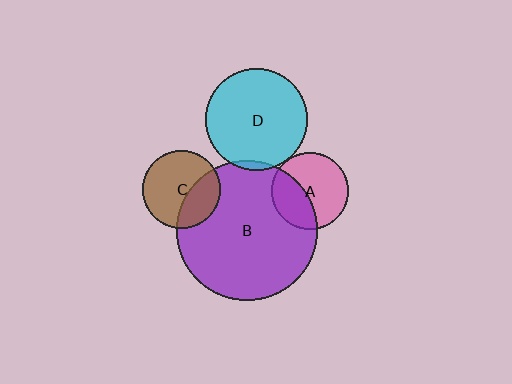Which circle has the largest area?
Circle B (purple).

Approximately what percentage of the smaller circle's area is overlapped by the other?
Approximately 5%.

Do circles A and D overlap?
Yes.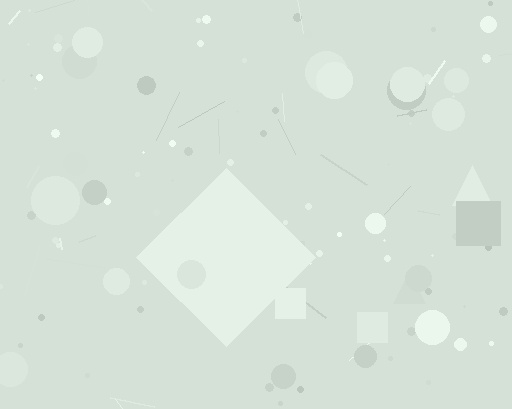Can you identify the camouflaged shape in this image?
The camouflaged shape is a diamond.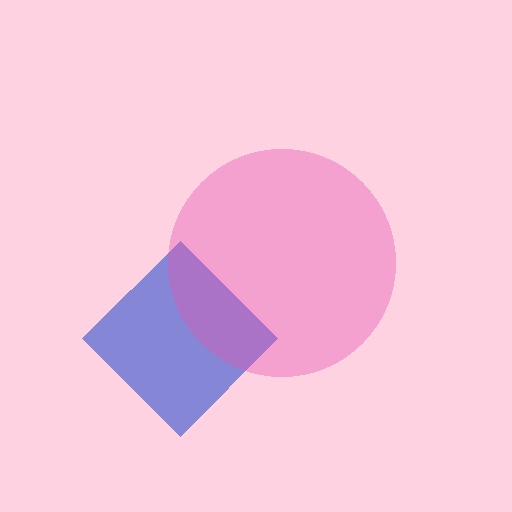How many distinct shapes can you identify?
There are 2 distinct shapes: a blue diamond, a pink circle.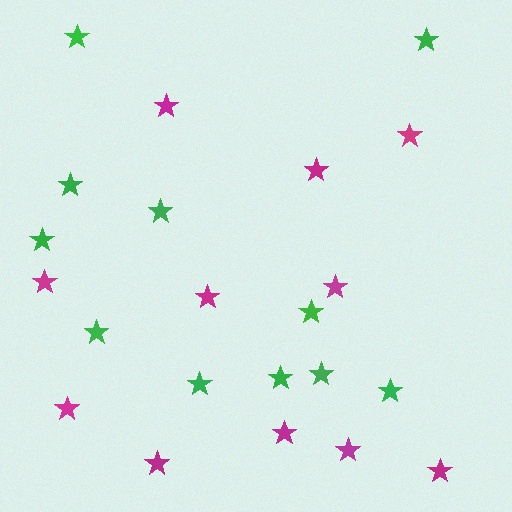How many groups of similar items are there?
There are 2 groups: one group of magenta stars (11) and one group of green stars (11).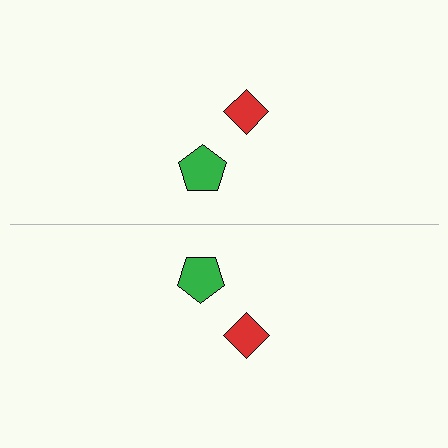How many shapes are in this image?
There are 4 shapes in this image.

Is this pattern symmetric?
Yes, this pattern has bilateral (reflection) symmetry.